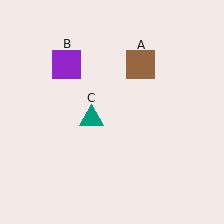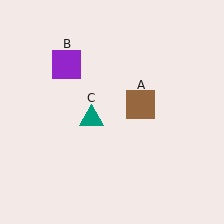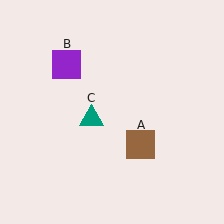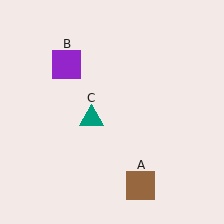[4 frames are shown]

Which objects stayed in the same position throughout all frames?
Purple square (object B) and teal triangle (object C) remained stationary.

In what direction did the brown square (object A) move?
The brown square (object A) moved down.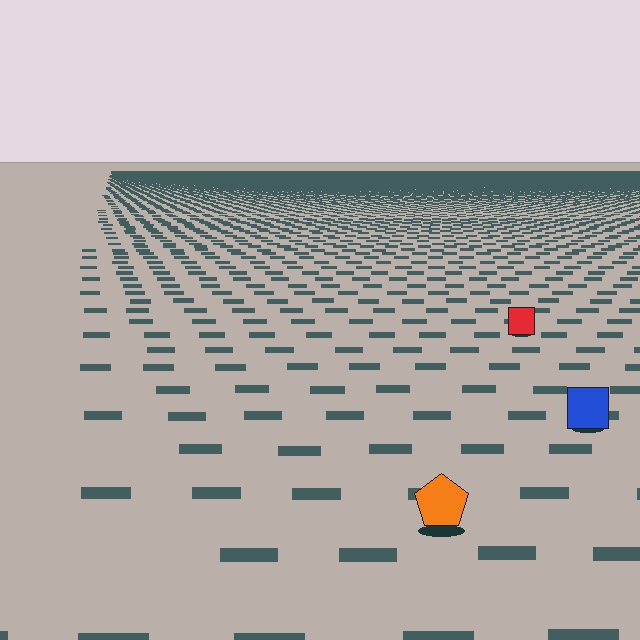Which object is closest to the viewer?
The orange pentagon is closest. The texture marks near it are larger and more spread out.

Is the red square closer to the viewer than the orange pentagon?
No. The orange pentagon is closer — you can tell from the texture gradient: the ground texture is coarser near it.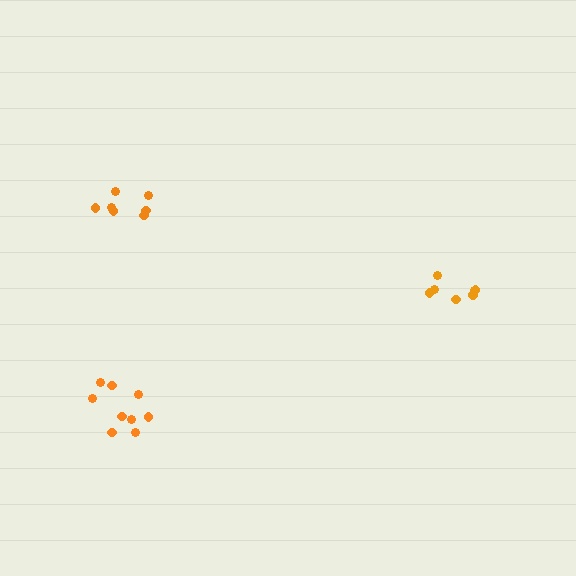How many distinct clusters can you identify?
There are 3 distinct clusters.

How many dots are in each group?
Group 1: 7 dots, Group 2: 9 dots, Group 3: 7 dots (23 total).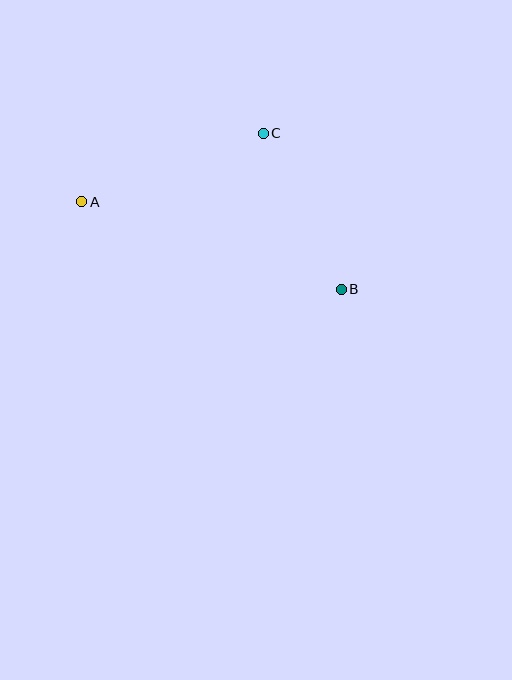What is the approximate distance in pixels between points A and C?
The distance between A and C is approximately 194 pixels.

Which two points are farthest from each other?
Points A and B are farthest from each other.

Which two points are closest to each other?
Points B and C are closest to each other.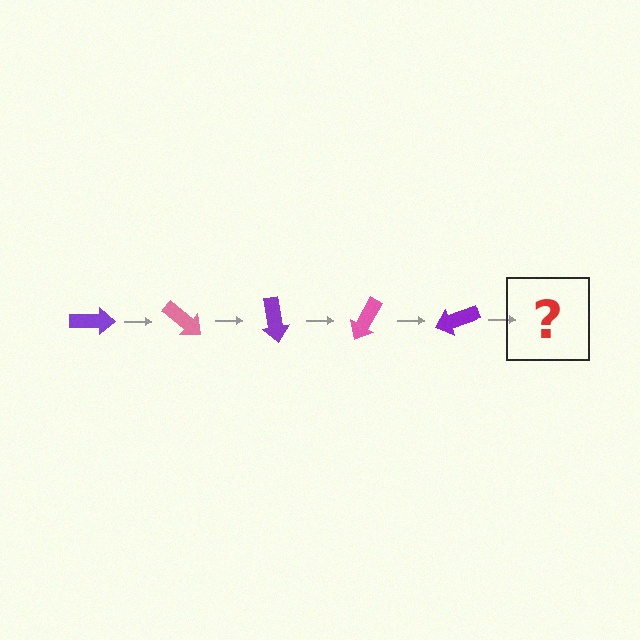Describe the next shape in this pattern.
It should be a pink arrow, rotated 200 degrees from the start.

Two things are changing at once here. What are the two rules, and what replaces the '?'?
The two rules are that it rotates 40 degrees each step and the color cycles through purple and pink. The '?' should be a pink arrow, rotated 200 degrees from the start.